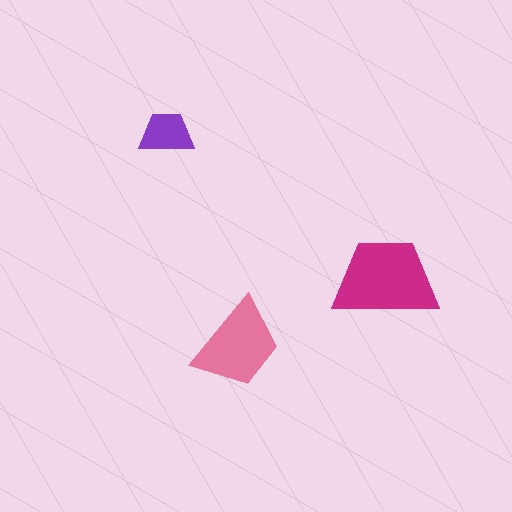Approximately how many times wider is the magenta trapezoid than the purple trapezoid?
About 2 times wider.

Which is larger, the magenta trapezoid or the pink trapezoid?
The magenta one.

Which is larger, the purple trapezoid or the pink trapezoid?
The pink one.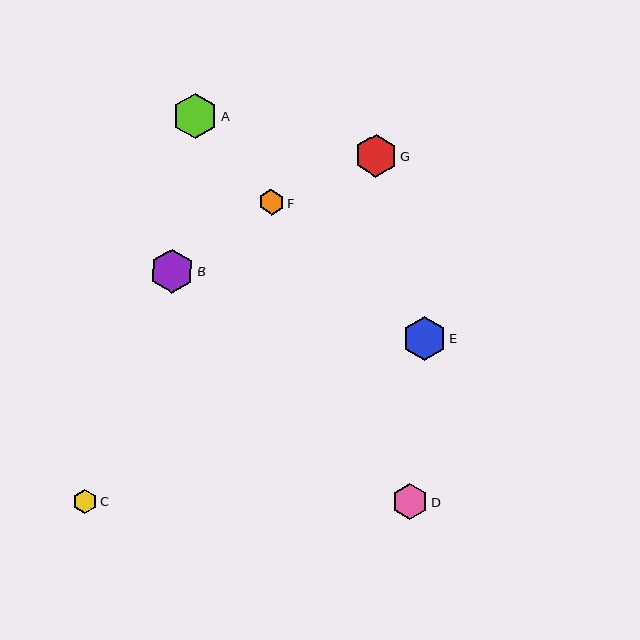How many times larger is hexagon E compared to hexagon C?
Hexagon E is approximately 1.8 times the size of hexagon C.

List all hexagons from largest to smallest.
From largest to smallest: A, E, B, G, D, F, C.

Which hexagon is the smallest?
Hexagon C is the smallest with a size of approximately 25 pixels.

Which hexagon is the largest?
Hexagon A is the largest with a size of approximately 45 pixels.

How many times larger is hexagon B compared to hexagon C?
Hexagon B is approximately 1.8 times the size of hexagon C.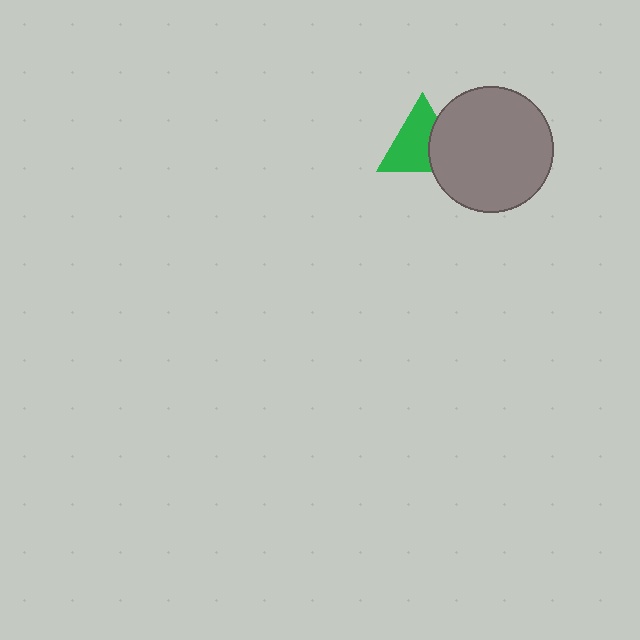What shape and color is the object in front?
The object in front is a gray circle.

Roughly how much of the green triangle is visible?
Most of it is visible (roughly 67%).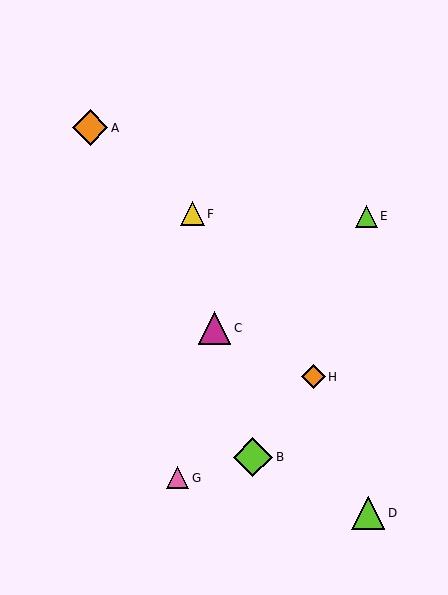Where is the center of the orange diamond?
The center of the orange diamond is at (90, 128).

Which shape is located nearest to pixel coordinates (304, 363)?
The orange diamond (labeled H) at (313, 377) is nearest to that location.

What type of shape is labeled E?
Shape E is a lime triangle.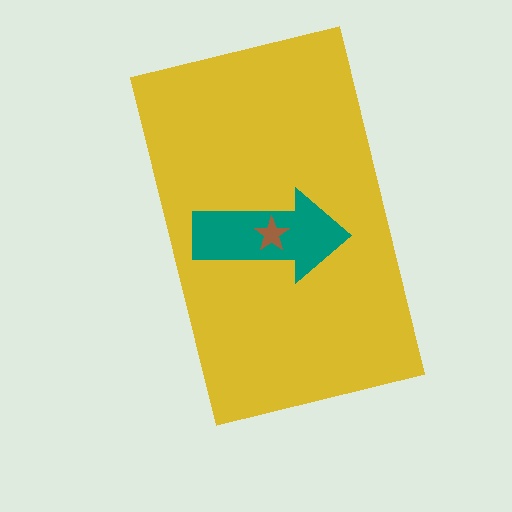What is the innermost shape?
The brown star.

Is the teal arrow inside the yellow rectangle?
Yes.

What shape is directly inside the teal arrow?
The brown star.